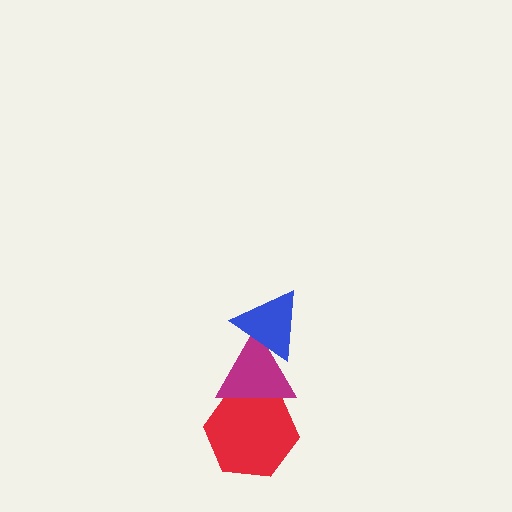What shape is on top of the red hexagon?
The magenta triangle is on top of the red hexagon.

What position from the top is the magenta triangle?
The magenta triangle is 2nd from the top.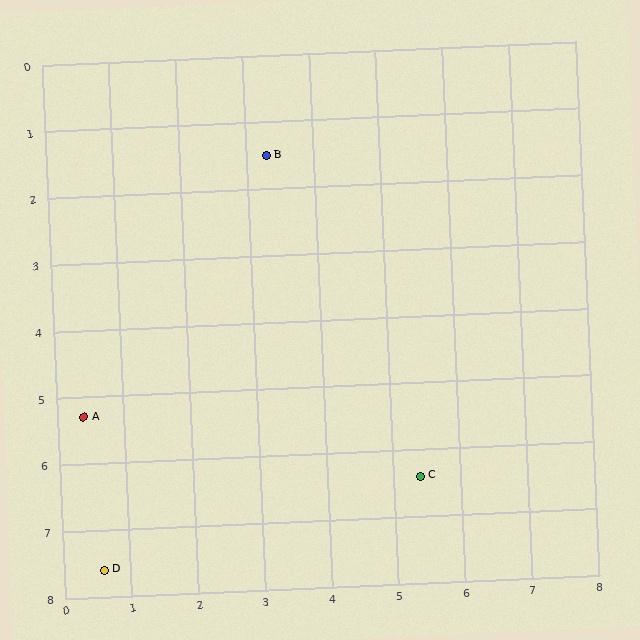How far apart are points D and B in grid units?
Points D and B are about 6.7 grid units apart.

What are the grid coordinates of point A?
Point A is at approximately (0.4, 5.3).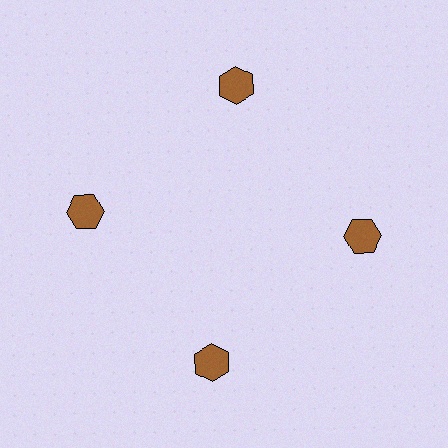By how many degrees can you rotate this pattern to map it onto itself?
The pattern maps onto itself every 90 degrees of rotation.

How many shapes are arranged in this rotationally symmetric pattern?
There are 4 shapes, arranged in 4 groups of 1.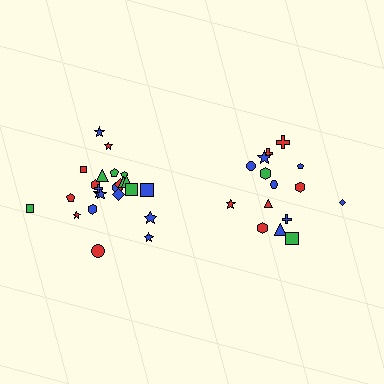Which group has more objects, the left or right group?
The left group.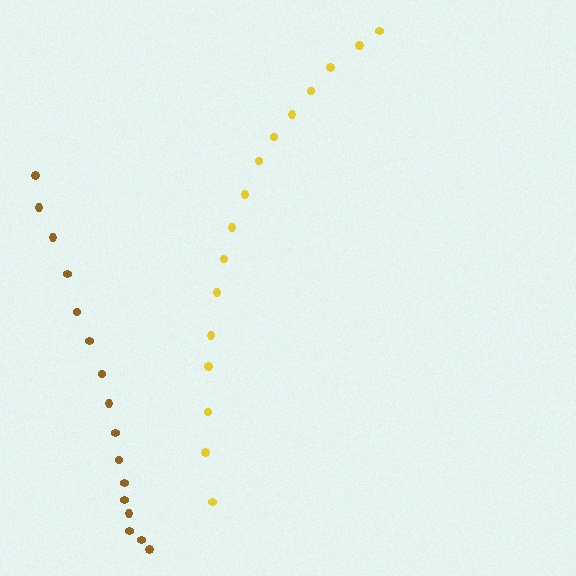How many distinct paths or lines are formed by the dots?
There are 2 distinct paths.